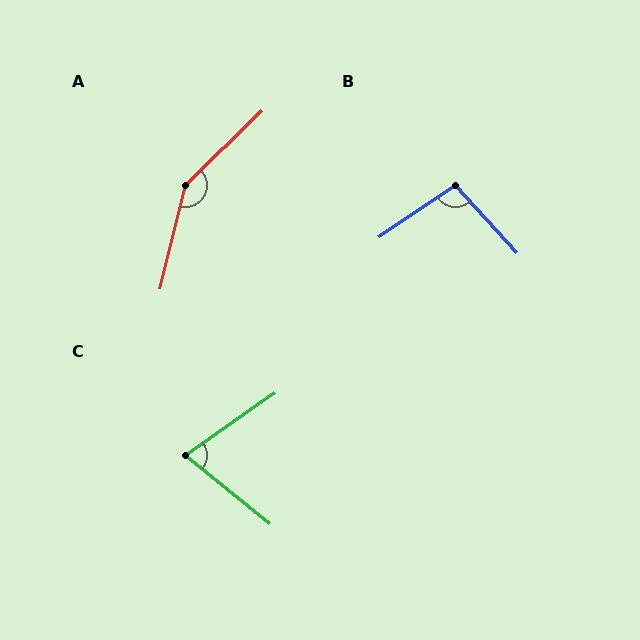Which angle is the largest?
A, at approximately 148 degrees.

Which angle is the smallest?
C, at approximately 74 degrees.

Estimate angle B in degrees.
Approximately 98 degrees.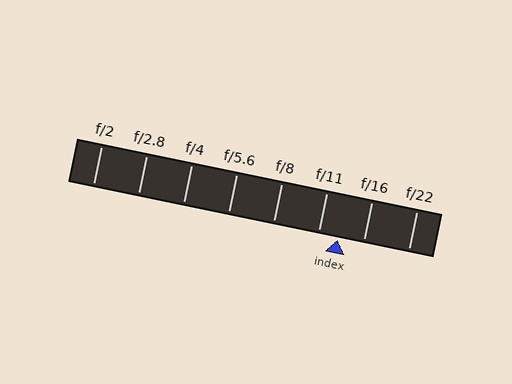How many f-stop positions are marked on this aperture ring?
There are 8 f-stop positions marked.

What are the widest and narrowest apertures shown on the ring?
The widest aperture shown is f/2 and the narrowest is f/22.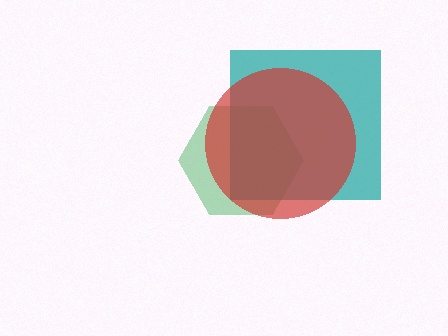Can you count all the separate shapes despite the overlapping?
Yes, there are 3 separate shapes.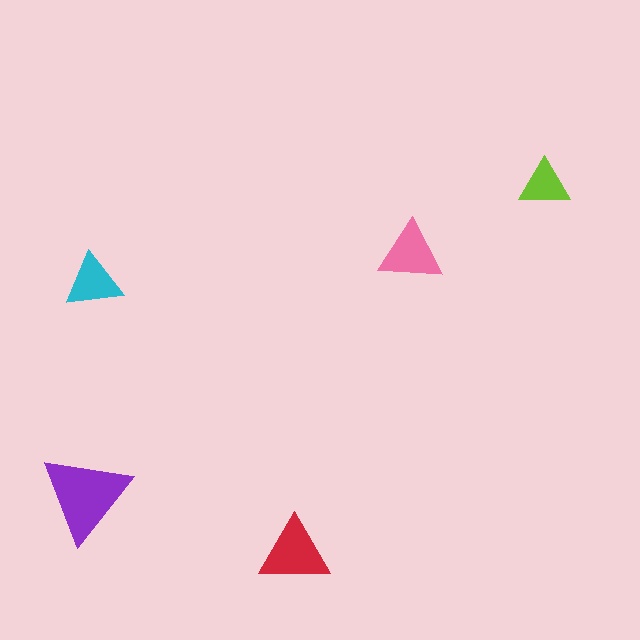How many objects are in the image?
There are 5 objects in the image.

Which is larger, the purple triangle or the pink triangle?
The purple one.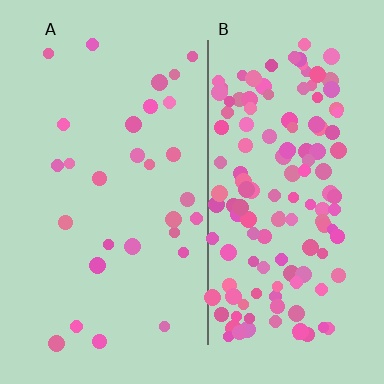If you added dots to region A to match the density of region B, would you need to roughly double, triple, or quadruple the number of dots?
Approximately quadruple.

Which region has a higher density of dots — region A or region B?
B (the right).